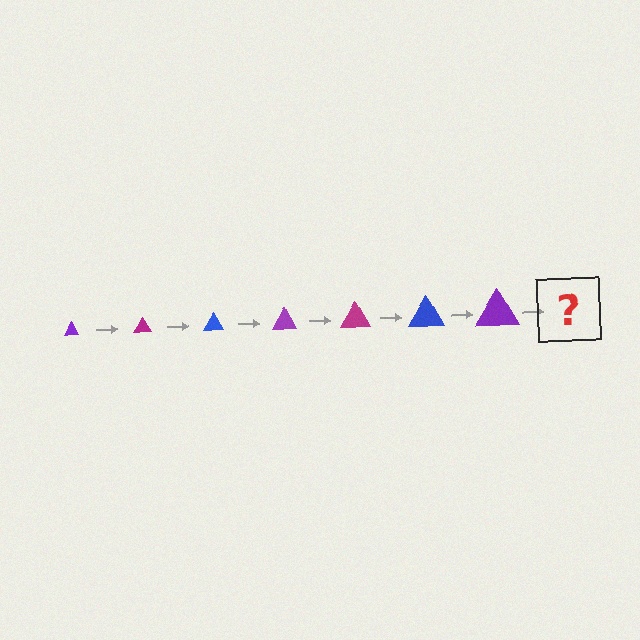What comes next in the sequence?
The next element should be a magenta triangle, larger than the previous one.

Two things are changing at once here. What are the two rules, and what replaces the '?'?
The two rules are that the triangle grows larger each step and the color cycles through purple, magenta, and blue. The '?' should be a magenta triangle, larger than the previous one.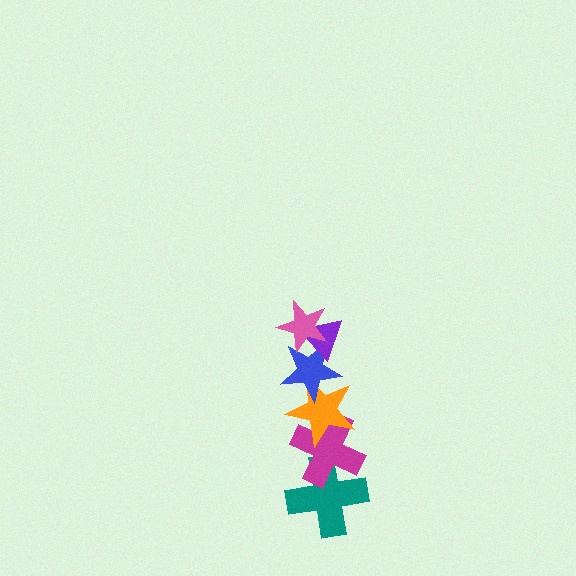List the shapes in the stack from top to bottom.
From top to bottom: the pink star, the purple triangle, the blue star, the orange star, the magenta cross, the teal cross.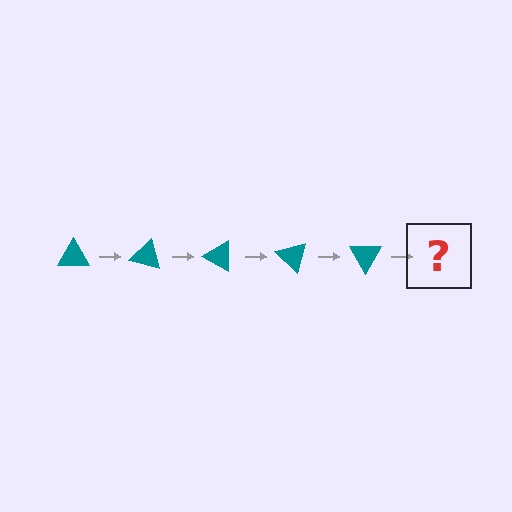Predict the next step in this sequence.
The next step is a teal triangle rotated 75 degrees.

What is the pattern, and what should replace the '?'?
The pattern is that the triangle rotates 15 degrees each step. The '?' should be a teal triangle rotated 75 degrees.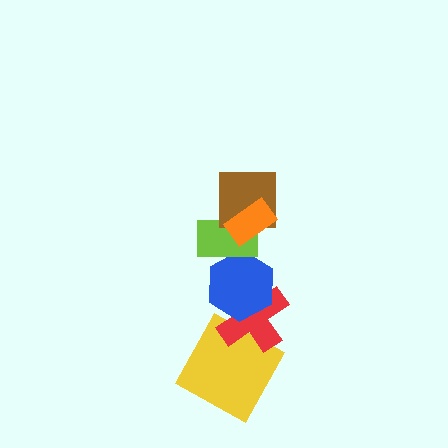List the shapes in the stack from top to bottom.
From top to bottom: the orange rectangle, the brown square, the lime rectangle, the blue hexagon, the red cross, the yellow square.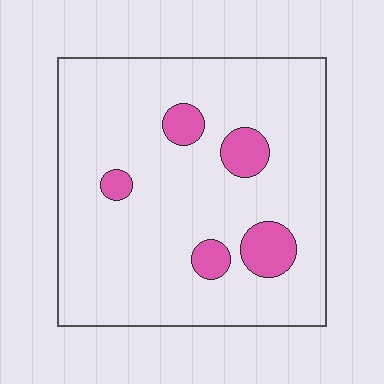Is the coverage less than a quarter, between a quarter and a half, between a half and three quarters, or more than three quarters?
Less than a quarter.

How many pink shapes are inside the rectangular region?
5.